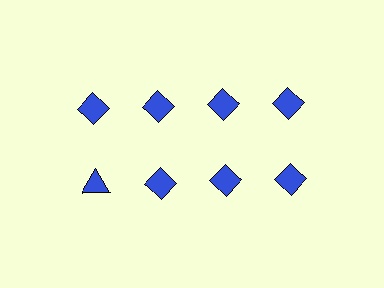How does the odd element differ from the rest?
It has a different shape: triangle instead of diamond.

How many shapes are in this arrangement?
There are 8 shapes arranged in a grid pattern.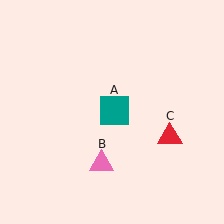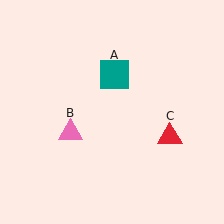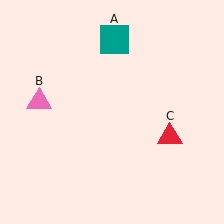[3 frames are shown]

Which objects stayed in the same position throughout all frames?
Red triangle (object C) remained stationary.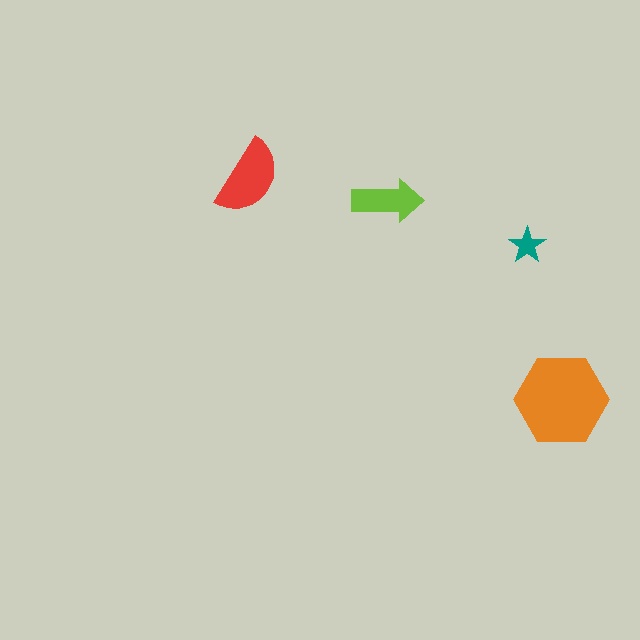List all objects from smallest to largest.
The teal star, the lime arrow, the red semicircle, the orange hexagon.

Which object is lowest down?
The orange hexagon is bottommost.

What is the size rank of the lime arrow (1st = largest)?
3rd.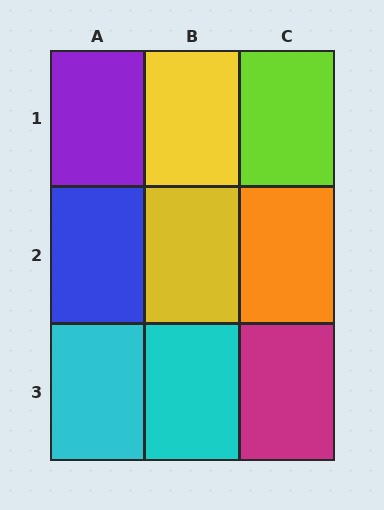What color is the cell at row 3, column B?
Cyan.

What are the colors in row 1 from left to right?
Purple, yellow, lime.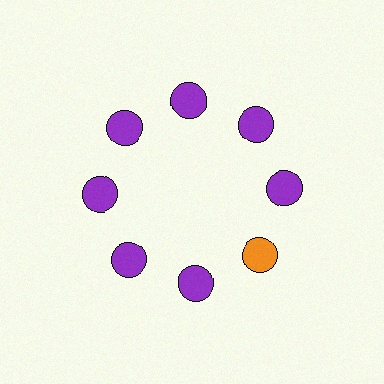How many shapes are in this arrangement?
There are 8 shapes arranged in a ring pattern.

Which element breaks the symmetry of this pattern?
The orange circle at roughly the 4 o'clock position breaks the symmetry. All other shapes are purple circles.